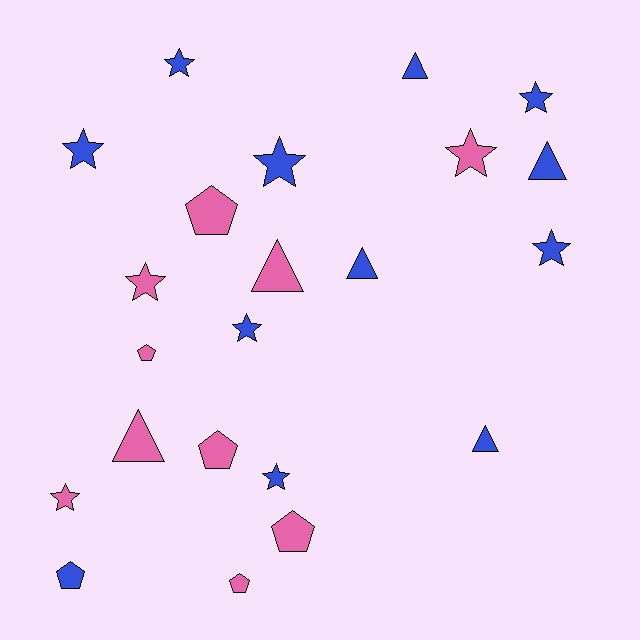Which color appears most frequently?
Blue, with 12 objects.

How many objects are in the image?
There are 22 objects.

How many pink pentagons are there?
There are 5 pink pentagons.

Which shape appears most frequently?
Star, with 10 objects.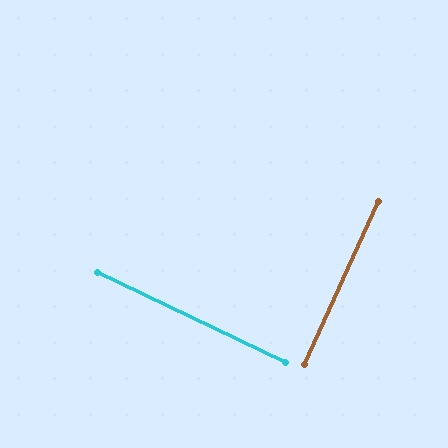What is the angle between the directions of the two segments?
Approximately 89 degrees.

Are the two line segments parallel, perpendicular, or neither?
Perpendicular — they meet at approximately 89°.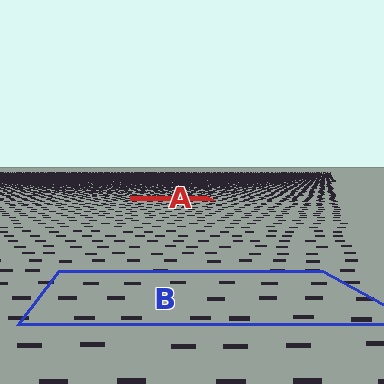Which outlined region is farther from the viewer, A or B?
Region A is farther from the viewer — the texture elements inside it appear smaller and more densely packed.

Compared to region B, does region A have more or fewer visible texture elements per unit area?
Region A has more texture elements per unit area — they are packed more densely because it is farther away.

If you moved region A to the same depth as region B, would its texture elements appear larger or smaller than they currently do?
They would appear larger. At a closer depth, the same texture elements are projected at a bigger on-screen size.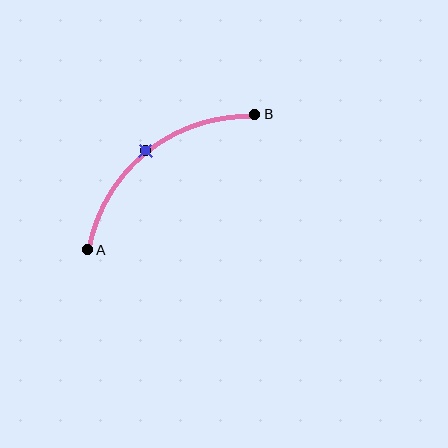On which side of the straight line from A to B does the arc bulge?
The arc bulges above and to the left of the straight line connecting A and B.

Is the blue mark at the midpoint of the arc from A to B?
Yes. The blue mark lies on the arc at equal arc-length from both A and B — it is the arc midpoint.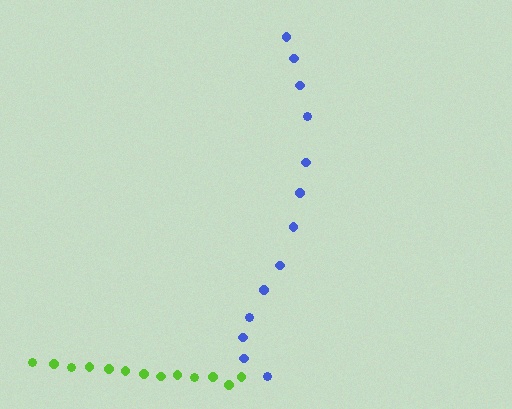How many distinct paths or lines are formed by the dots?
There are 2 distinct paths.